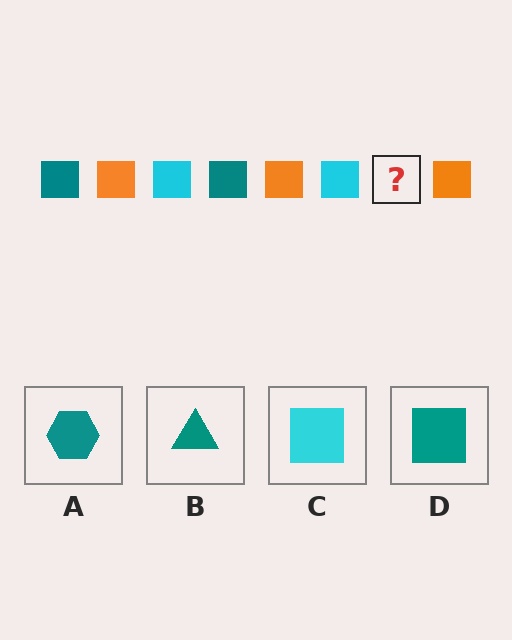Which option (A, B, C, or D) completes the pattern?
D.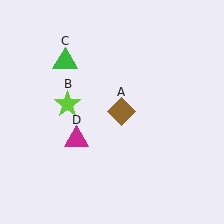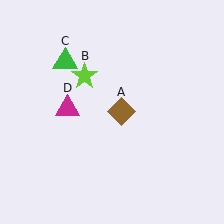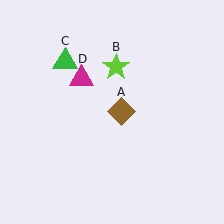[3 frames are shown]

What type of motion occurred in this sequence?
The lime star (object B), magenta triangle (object D) rotated clockwise around the center of the scene.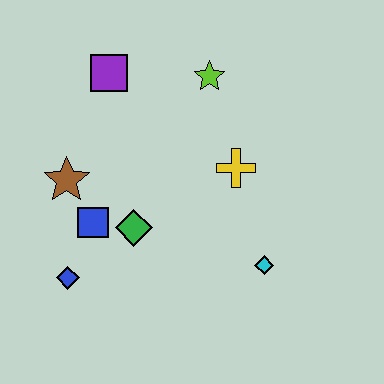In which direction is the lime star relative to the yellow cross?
The lime star is above the yellow cross.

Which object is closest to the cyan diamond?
The yellow cross is closest to the cyan diamond.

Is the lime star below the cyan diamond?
No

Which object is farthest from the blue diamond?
The lime star is farthest from the blue diamond.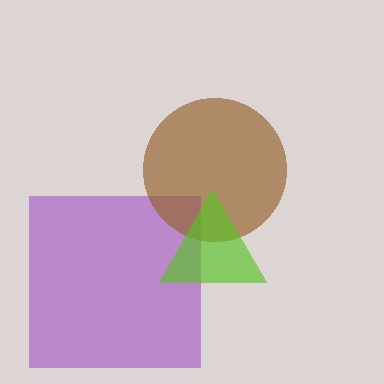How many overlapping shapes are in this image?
There are 3 overlapping shapes in the image.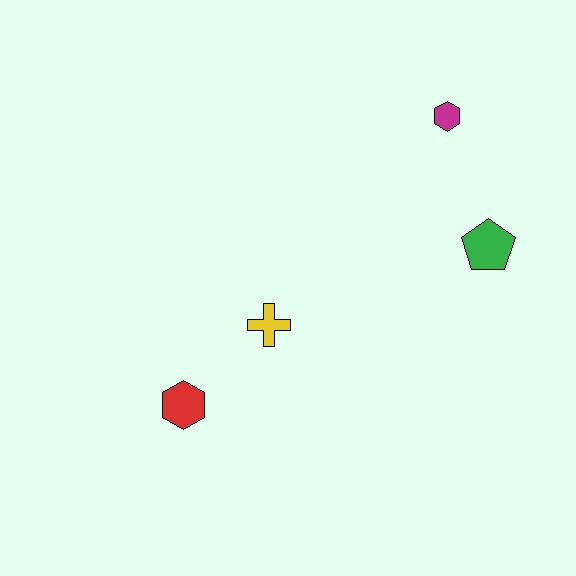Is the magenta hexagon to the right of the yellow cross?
Yes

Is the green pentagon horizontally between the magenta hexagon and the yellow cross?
No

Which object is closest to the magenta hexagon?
The green pentagon is closest to the magenta hexagon.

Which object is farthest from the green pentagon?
The red hexagon is farthest from the green pentagon.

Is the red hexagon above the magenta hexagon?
No